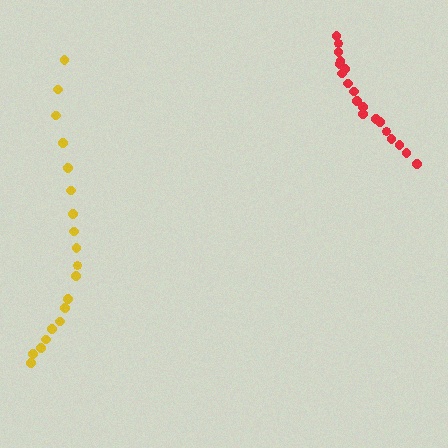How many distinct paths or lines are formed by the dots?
There are 2 distinct paths.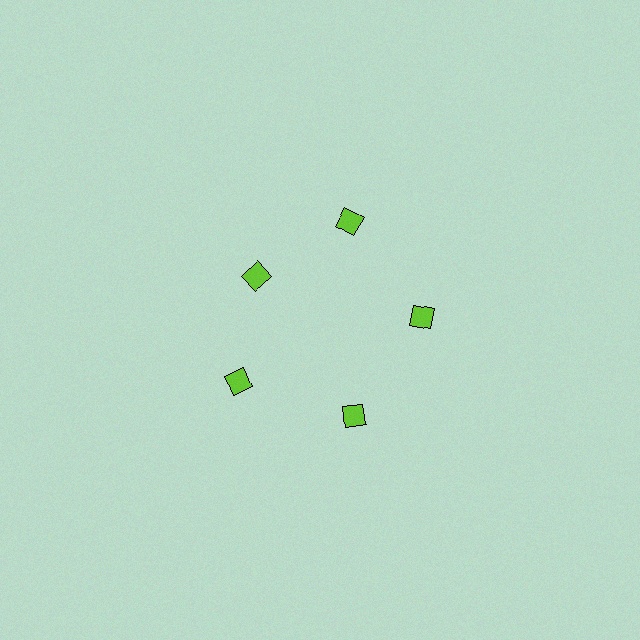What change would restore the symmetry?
The symmetry would be restored by moving it outward, back onto the ring so that all 5 squares sit at equal angles and equal distance from the center.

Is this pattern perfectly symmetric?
No. The 5 lime squares are arranged in a ring, but one element near the 10 o'clock position is pulled inward toward the center, breaking the 5-fold rotational symmetry.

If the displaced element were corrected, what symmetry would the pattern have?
It would have 5-fold rotational symmetry — the pattern would map onto itself every 72 degrees.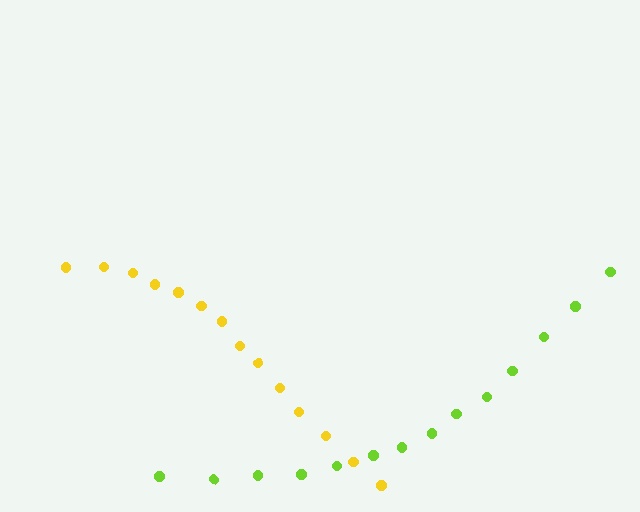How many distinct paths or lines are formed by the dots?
There are 2 distinct paths.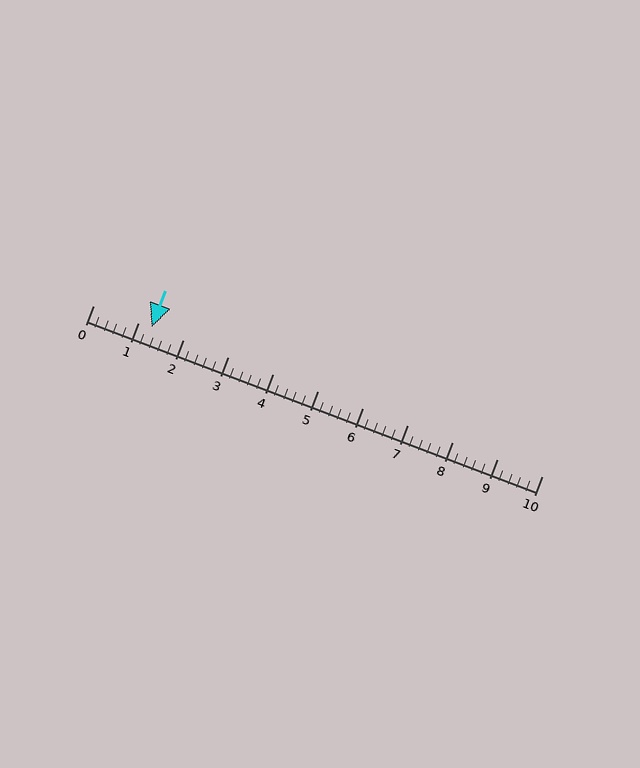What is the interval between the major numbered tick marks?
The major tick marks are spaced 1 units apart.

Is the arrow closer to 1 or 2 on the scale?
The arrow is closer to 1.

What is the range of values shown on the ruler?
The ruler shows values from 0 to 10.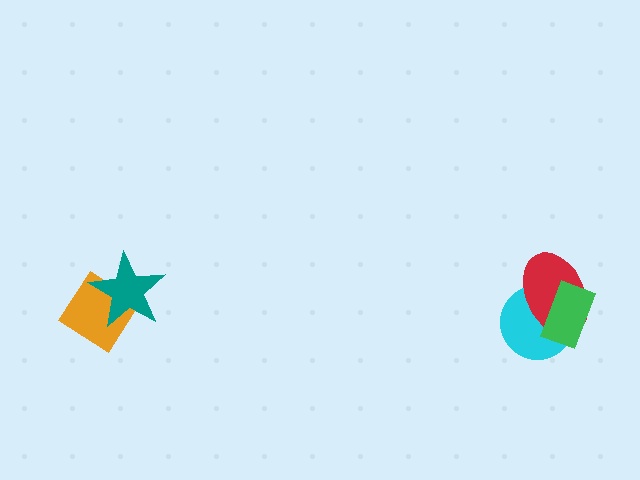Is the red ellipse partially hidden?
Yes, it is partially covered by another shape.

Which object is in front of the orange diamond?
The teal star is in front of the orange diamond.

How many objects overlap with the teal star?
1 object overlaps with the teal star.